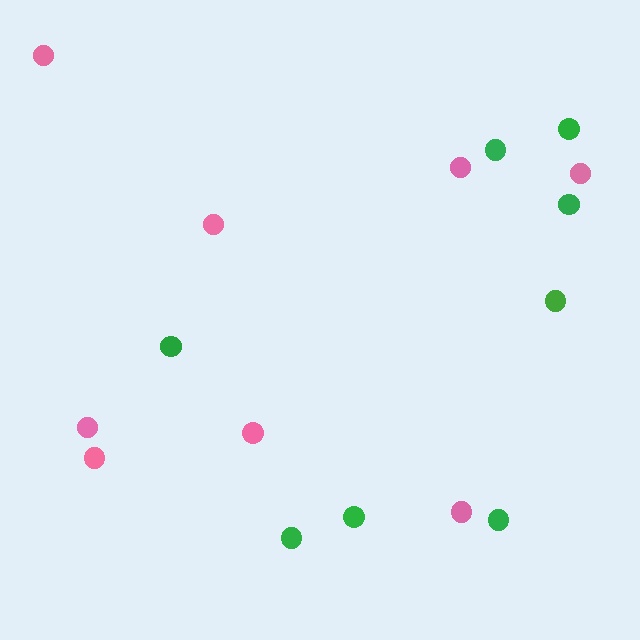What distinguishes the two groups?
There are 2 groups: one group of pink circles (8) and one group of green circles (8).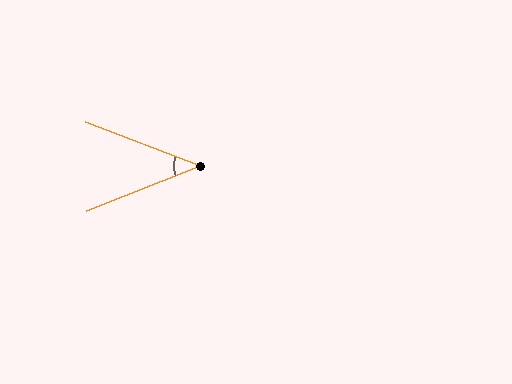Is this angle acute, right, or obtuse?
It is acute.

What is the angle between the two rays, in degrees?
Approximately 42 degrees.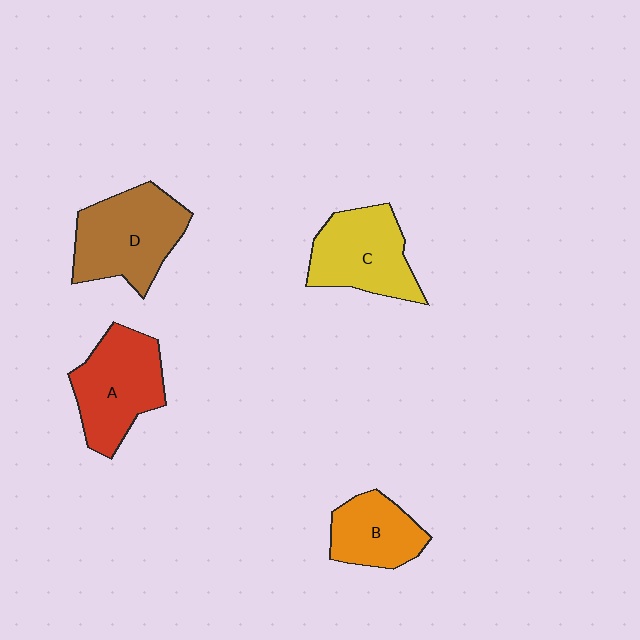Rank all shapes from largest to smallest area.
From largest to smallest: D (brown), A (red), C (yellow), B (orange).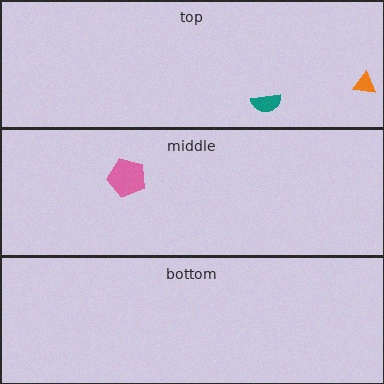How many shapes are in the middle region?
1.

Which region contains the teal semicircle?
The top region.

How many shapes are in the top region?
2.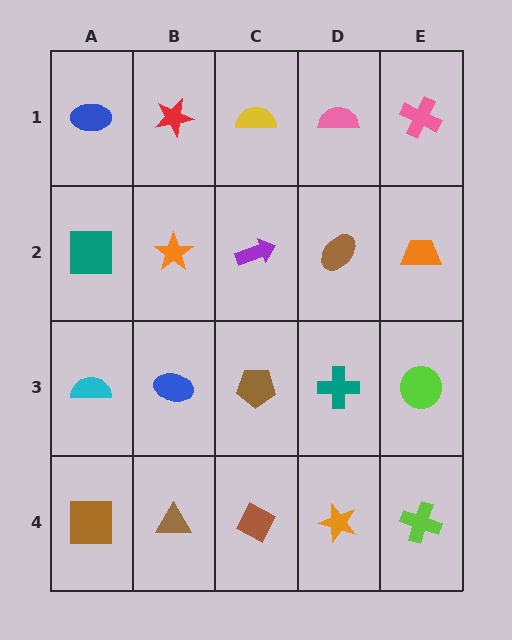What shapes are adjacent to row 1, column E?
An orange trapezoid (row 2, column E), a pink semicircle (row 1, column D).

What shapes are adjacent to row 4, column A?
A cyan semicircle (row 3, column A), a brown triangle (row 4, column B).